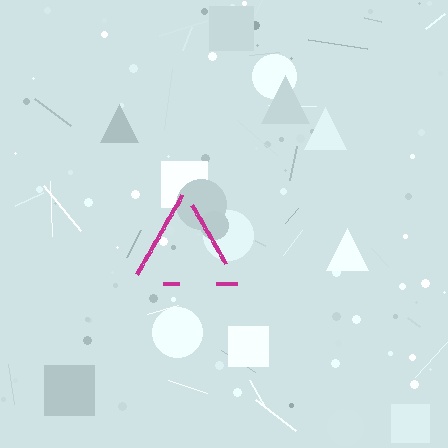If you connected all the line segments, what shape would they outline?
They would outline a triangle.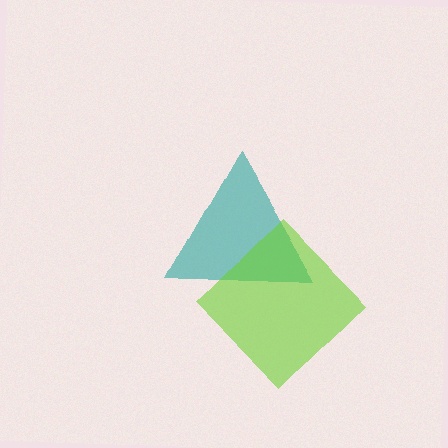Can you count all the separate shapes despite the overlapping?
Yes, there are 2 separate shapes.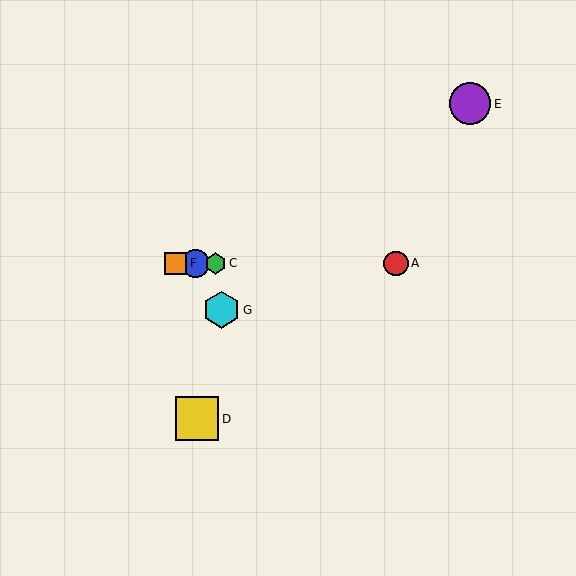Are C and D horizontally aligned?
No, C is at y≈263 and D is at y≈419.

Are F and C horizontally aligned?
Yes, both are at y≈263.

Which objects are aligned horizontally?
Objects A, B, C, F are aligned horizontally.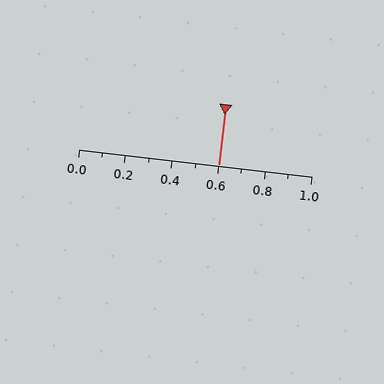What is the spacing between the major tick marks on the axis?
The major ticks are spaced 0.2 apart.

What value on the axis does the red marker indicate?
The marker indicates approximately 0.6.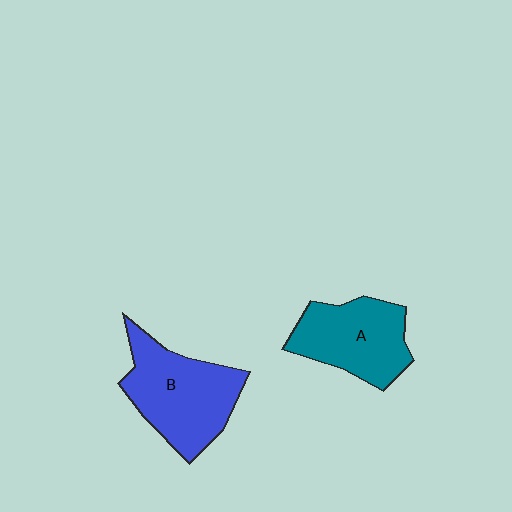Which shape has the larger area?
Shape B (blue).